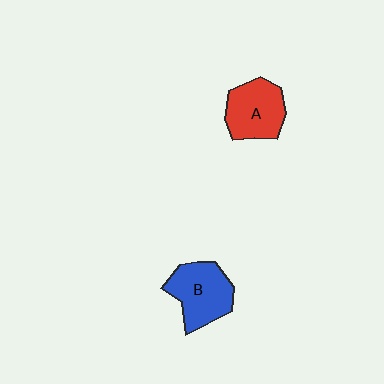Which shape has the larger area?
Shape B (blue).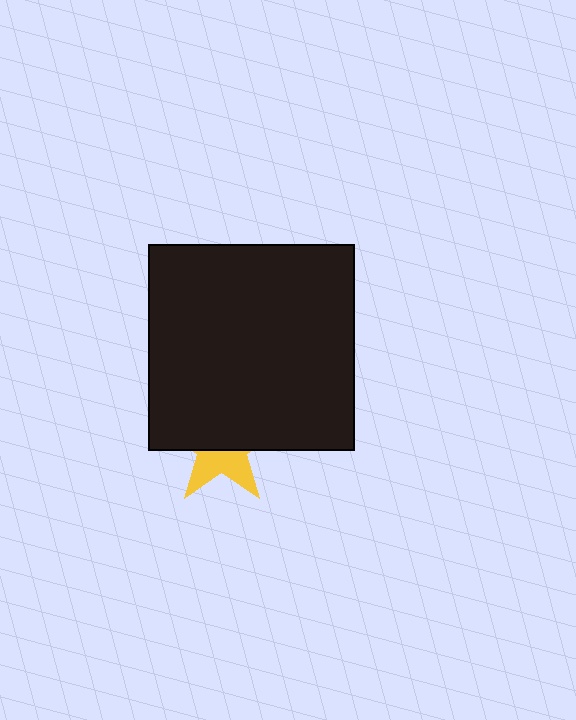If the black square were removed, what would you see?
You would see the complete yellow star.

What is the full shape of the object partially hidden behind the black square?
The partially hidden object is a yellow star.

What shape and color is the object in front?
The object in front is a black square.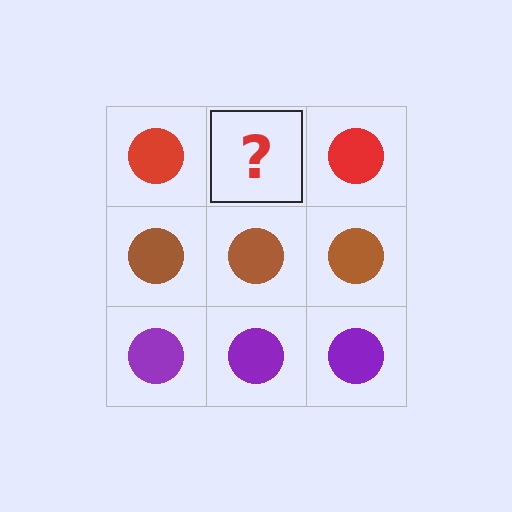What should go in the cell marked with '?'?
The missing cell should contain a red circle.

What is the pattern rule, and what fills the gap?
The rule is that each row has a consistent color. The gap should be filled with a red circle.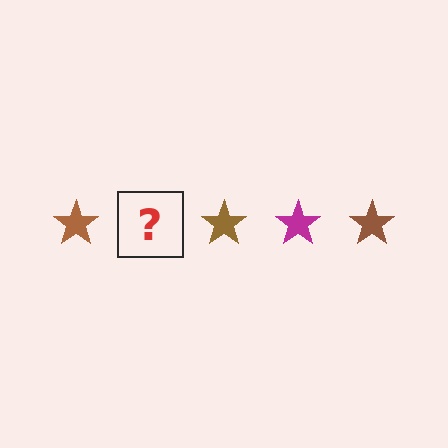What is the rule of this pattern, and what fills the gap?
The rule is that the pattern cycles through brown, magenta stars. The gap should be filled with a magenta star.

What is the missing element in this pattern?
The missing element is a magenta star.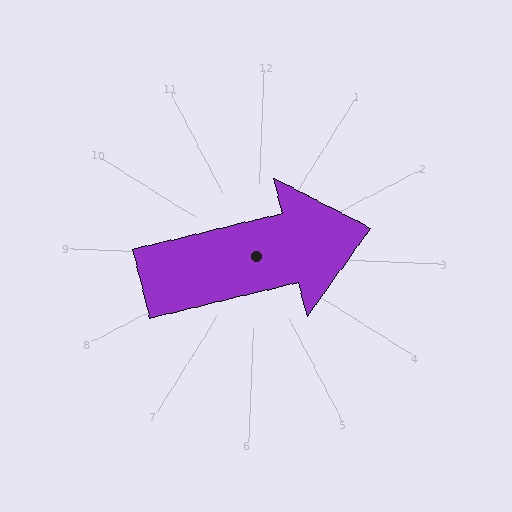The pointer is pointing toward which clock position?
Roughly 2 o'clock.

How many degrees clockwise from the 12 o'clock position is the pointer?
Approximately 74 degrees.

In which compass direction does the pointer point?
East.